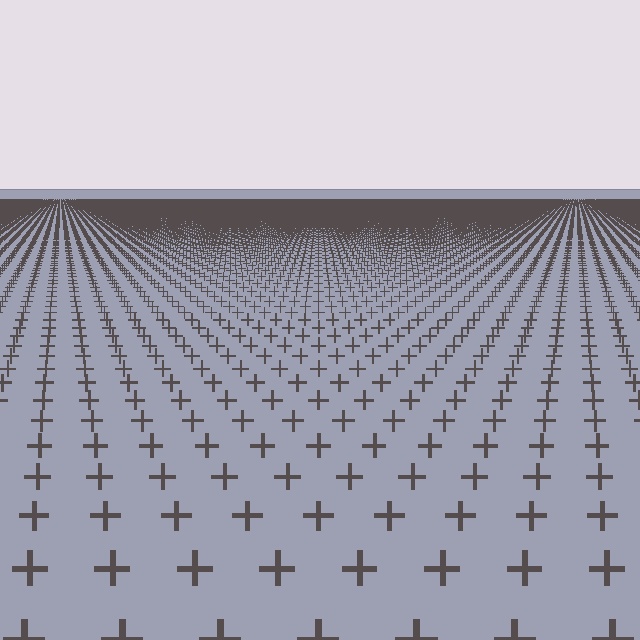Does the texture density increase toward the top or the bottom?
Density increases toward the top.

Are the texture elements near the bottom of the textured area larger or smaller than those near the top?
Larger. Near the bottom, elements are closer to the viewer and appear at a bigger on-screen size.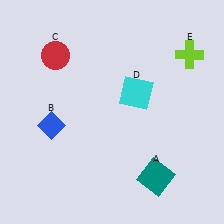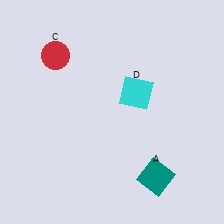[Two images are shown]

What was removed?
The blue diamond (B), the lime cross (E) were removed in Image 2.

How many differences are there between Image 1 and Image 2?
There are 2 differences between the two images.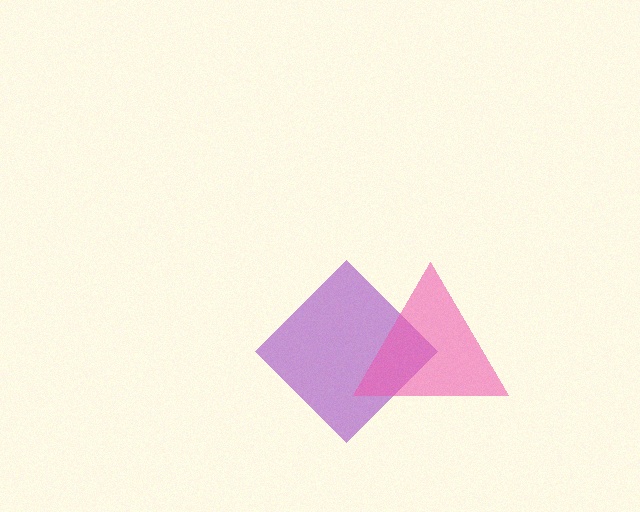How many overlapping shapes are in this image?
There are 2 overlapping shapes in the image.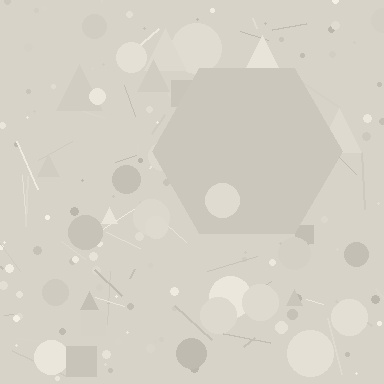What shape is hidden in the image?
A hexagon is hidden in the image.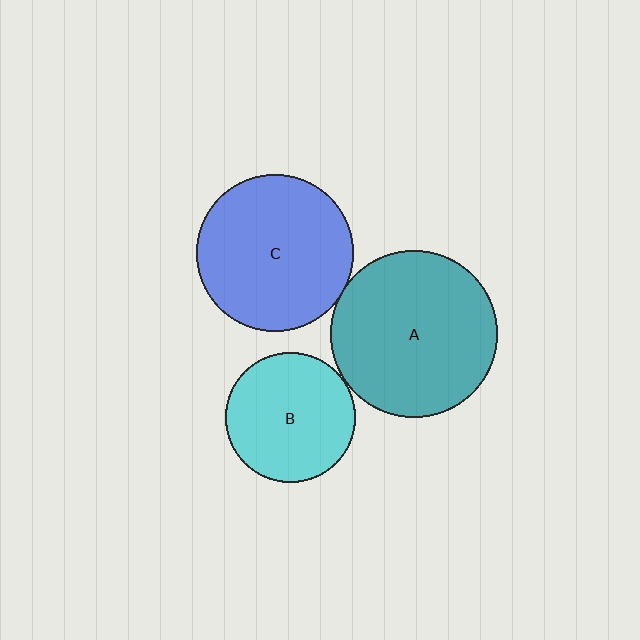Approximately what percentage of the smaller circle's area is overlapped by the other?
Approximately 5%.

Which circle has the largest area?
Circle A (teal).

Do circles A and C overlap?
Yes.